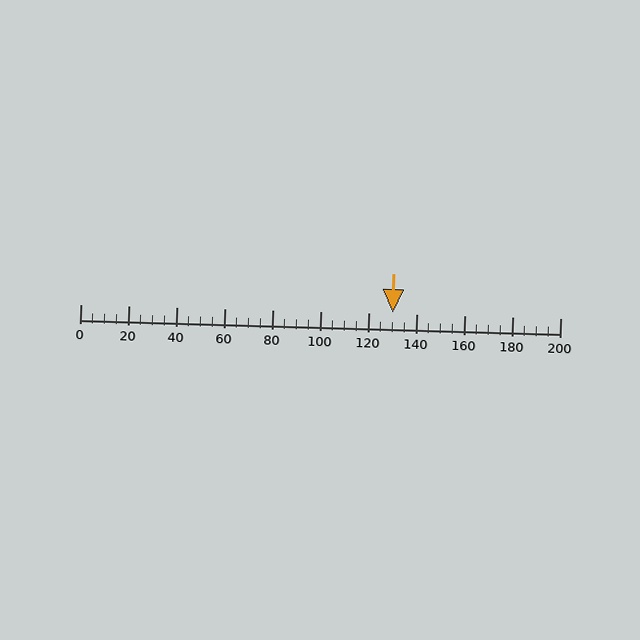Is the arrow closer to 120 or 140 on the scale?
The arrow is closer to 140.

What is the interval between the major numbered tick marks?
The major tick marks are spaced 20 units apart.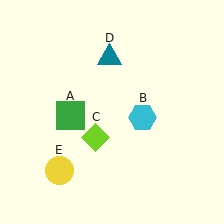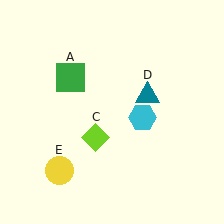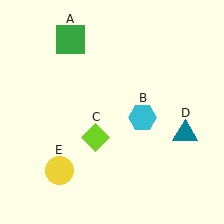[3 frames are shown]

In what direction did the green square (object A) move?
The green square (object A) moved up.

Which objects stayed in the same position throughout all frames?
Cyan hexagon (object B) and lime diamond (object C) and yellow circle (object E) remained stationary.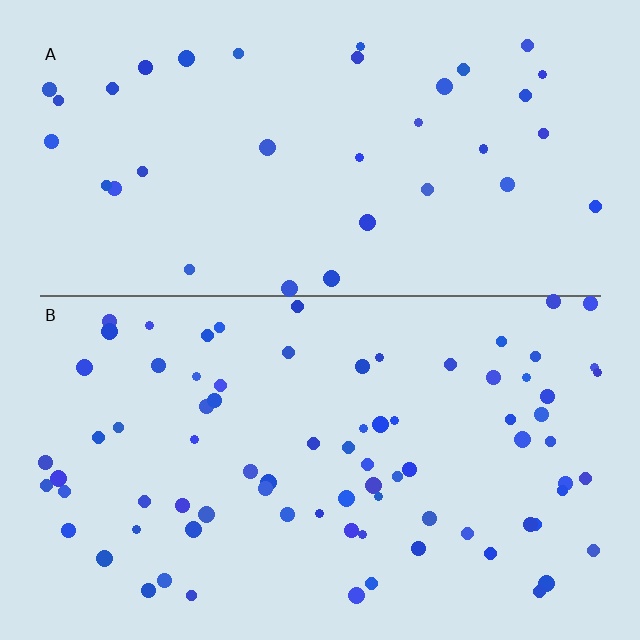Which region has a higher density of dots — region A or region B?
B (the bottom).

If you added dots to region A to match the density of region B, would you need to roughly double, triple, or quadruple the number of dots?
Approximately double.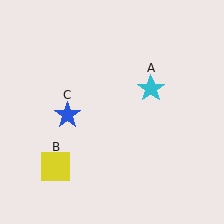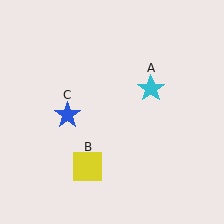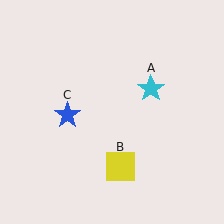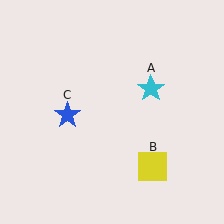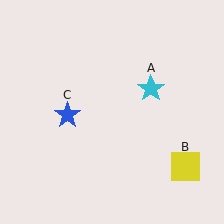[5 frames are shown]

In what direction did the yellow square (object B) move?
The yellow square (object B) moved right.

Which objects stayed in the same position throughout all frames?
Cyan star (object A) and blue star (object C) remained stationary.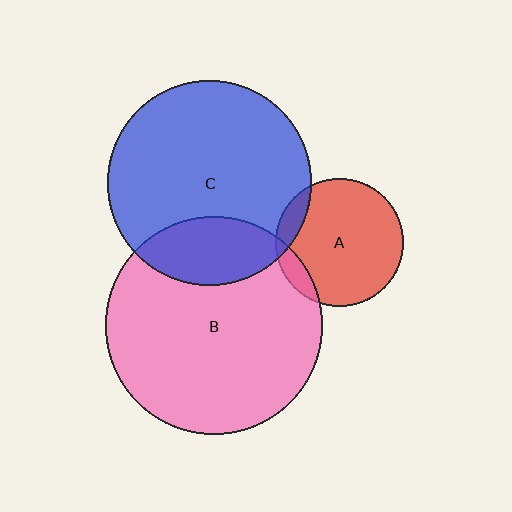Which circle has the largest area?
Circle B (pink).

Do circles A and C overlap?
Yes.